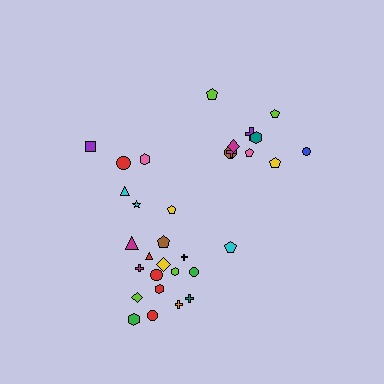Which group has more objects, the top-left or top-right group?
The top-right group.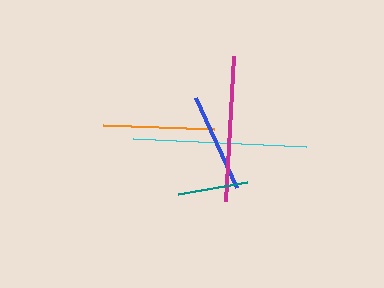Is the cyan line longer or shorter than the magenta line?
The cyan line is longer than the magenta line.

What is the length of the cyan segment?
The cyan segment is approximately 173 pixels long.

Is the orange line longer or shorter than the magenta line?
The magenta line is longer than the orange line.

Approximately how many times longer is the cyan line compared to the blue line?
The cyan line is approximately 1.8 times the length of the blue line.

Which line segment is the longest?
The cyan line is the longest at approximately 173 pixels.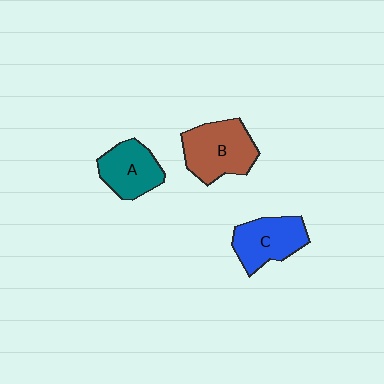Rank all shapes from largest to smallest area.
From largest to smallest: B (brown), C (blue), A (teal).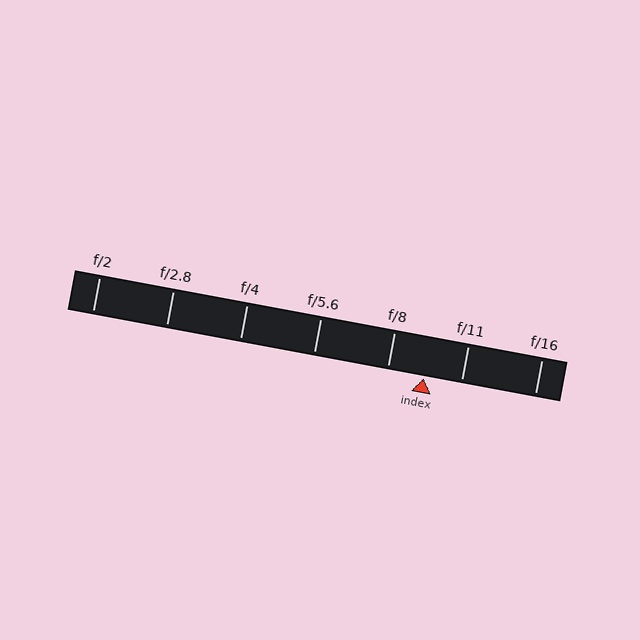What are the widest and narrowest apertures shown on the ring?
The widest aperture shown is f/2 and the narrowest is f/16.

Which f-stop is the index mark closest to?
The index mark is closest to f/8.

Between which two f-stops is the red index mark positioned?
The index mark is between f/8 and f/11.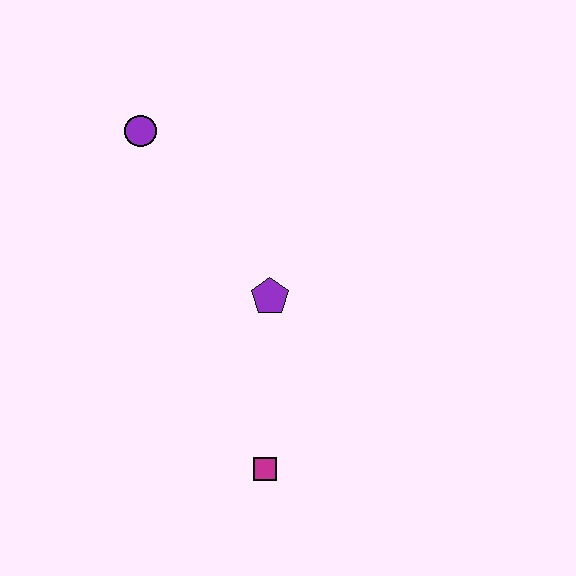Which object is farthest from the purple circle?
The magenta square is farthest from the purple circle.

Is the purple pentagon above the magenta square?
Yes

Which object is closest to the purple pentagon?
The magenta square is closest to the purple pentagon.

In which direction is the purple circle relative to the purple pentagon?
The purple circle is above the purple pentagon.